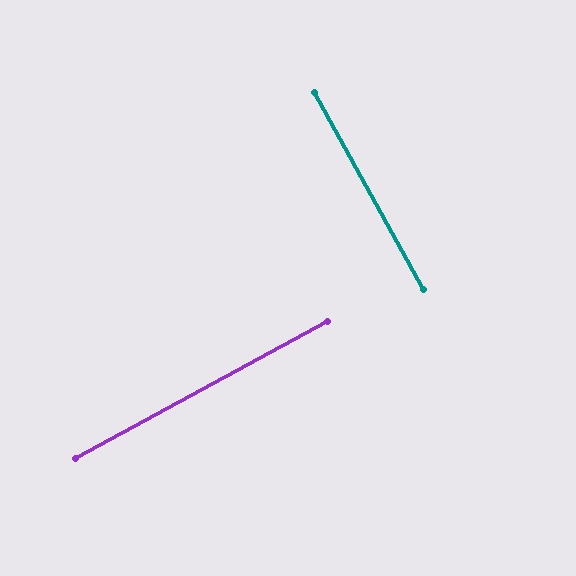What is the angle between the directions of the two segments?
Approximately 90 degrees.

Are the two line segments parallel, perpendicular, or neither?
Perpendicular — they meet at approximately 90°.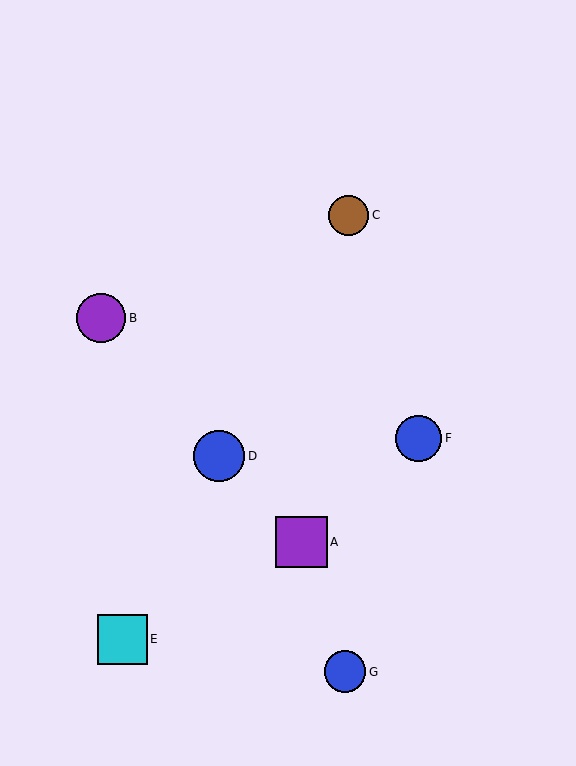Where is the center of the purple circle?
The center of the purple circle is at (101, 318).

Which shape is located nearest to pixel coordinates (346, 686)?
The blue circle (labeled G) at (345, 672) is nearest to that location.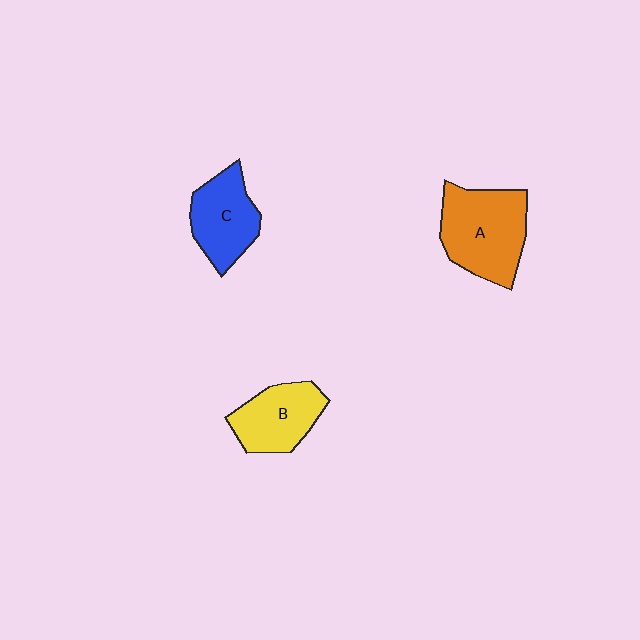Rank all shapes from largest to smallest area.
From largest to smallest: A (orange), C (blue), B (yellow).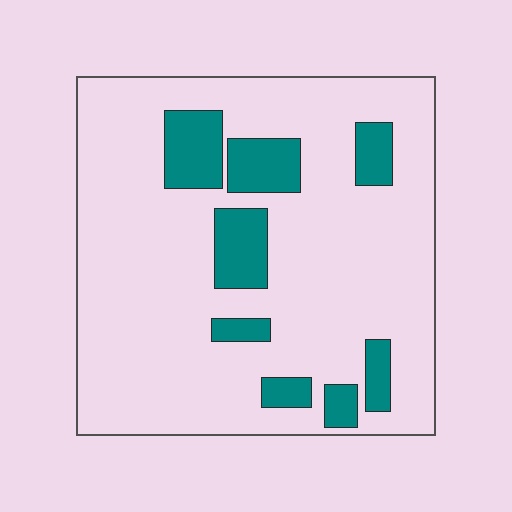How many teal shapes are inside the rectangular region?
8.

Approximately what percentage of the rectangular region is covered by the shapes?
Approximately 15%.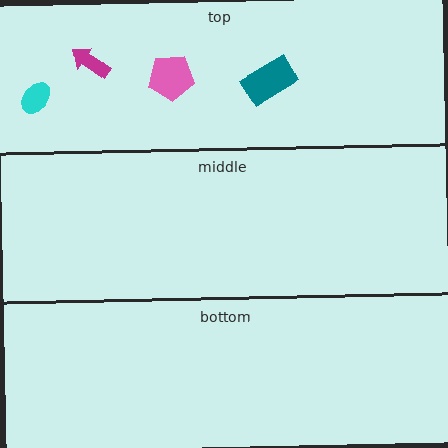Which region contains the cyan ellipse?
The top region.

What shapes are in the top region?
The cyan ellipse, the pink pentagon, the magenta arrow, the teal rectangle.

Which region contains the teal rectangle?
The top region.